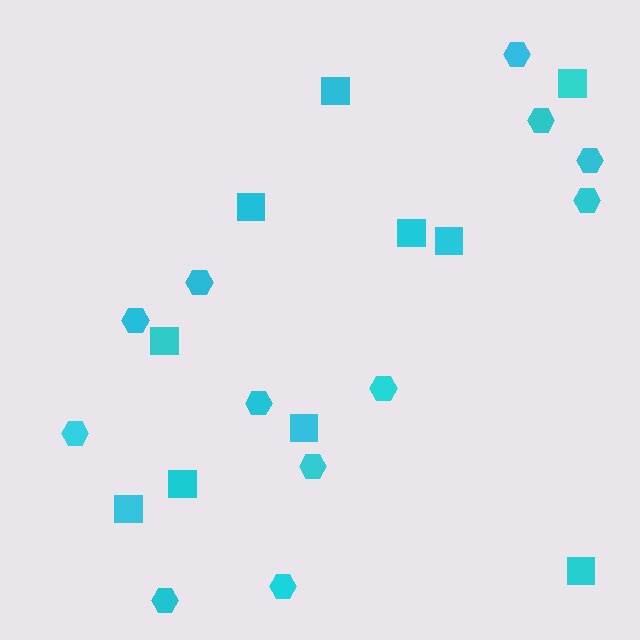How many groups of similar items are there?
There are 2 groups: one group of squares (10) and one group of hexagons (12).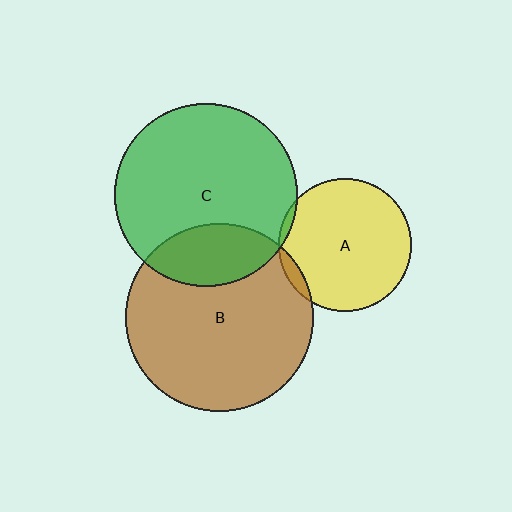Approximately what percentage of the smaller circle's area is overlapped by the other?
Approximately 5%.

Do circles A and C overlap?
Yes.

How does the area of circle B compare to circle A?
Approximately 2.0 times.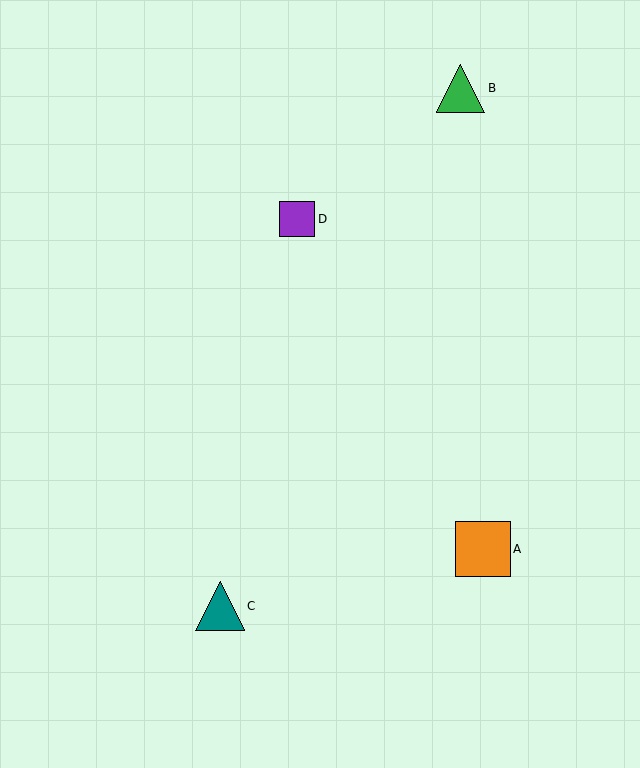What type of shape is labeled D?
Shape D is a purple square.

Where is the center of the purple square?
The center of the purple square is at (297, 219).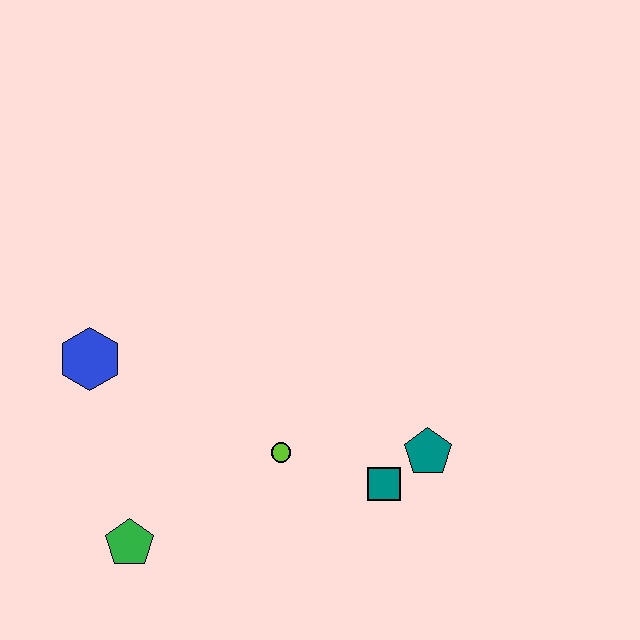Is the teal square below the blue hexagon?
Yes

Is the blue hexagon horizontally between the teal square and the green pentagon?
No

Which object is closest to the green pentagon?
The lime circle is closest to the green pentagon.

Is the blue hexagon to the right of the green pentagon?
No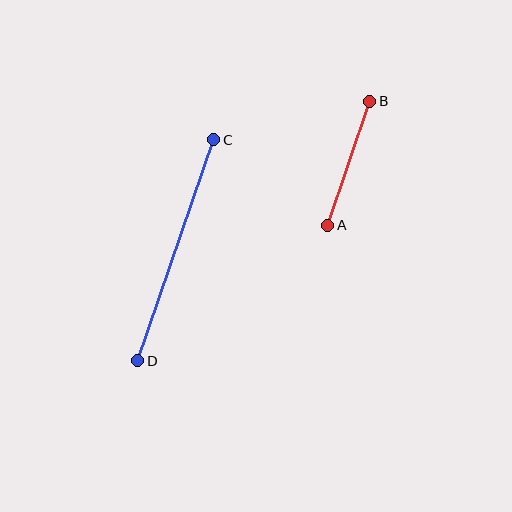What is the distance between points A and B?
The distance is approximately 131 pixels.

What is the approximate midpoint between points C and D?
The midpoint is at approximately (176, 250) pixels.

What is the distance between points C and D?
The distance is approximately 234 pixels.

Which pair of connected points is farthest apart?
Points C and D are farthest apart.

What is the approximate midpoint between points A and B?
The midpoint is at approximately (349, 163) pixels.